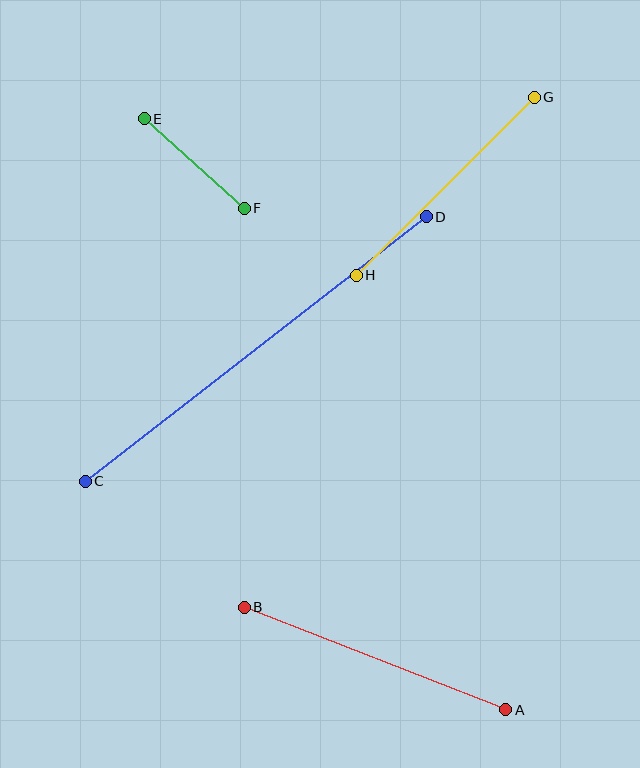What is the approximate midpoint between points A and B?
The midpoint is at approximately (375, 659) pixels.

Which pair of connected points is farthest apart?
Points C and D are farthest apart.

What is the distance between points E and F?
The distance is approximately 134 pixels.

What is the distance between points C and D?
The distance is approximately 432 pixels.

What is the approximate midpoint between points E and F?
The midpoint is at approximately (194, 164) pixels.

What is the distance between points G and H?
The distance is approximately 252 pixels.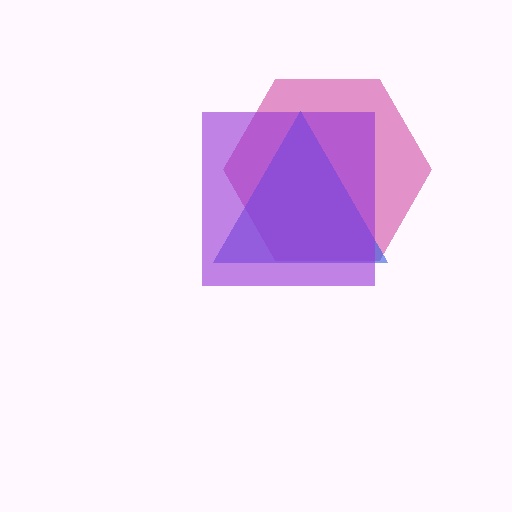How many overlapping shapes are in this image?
There are 3 overlapping shapes in the image.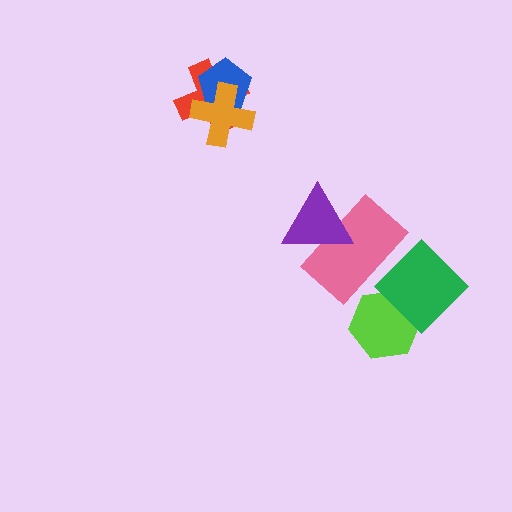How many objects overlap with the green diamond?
2 objects overlap with the green diamond.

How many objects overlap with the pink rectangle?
2 objects overlap with the pink rectangle.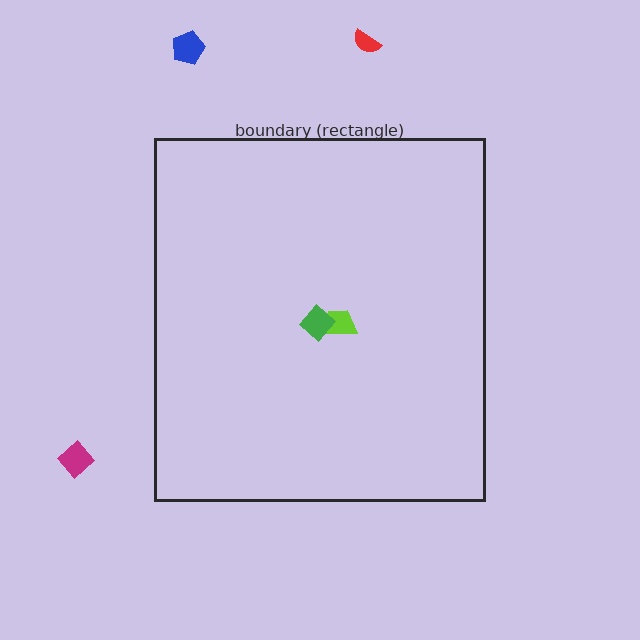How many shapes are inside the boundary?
2 inside, 3 outside.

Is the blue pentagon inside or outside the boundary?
Outside.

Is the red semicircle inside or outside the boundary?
Outside.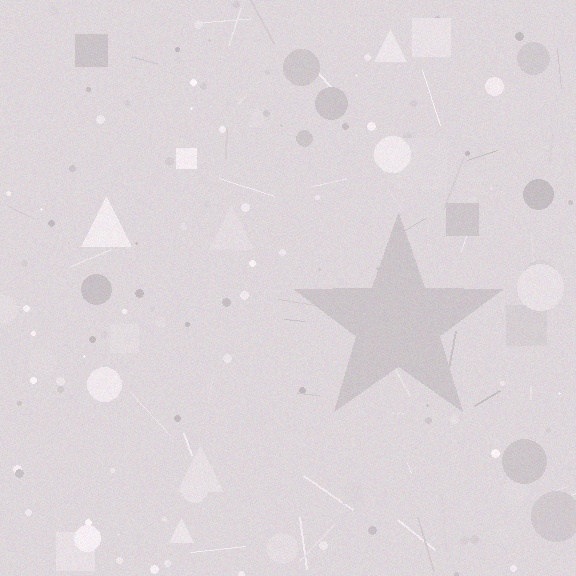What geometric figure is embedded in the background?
A star is embedded in the background.